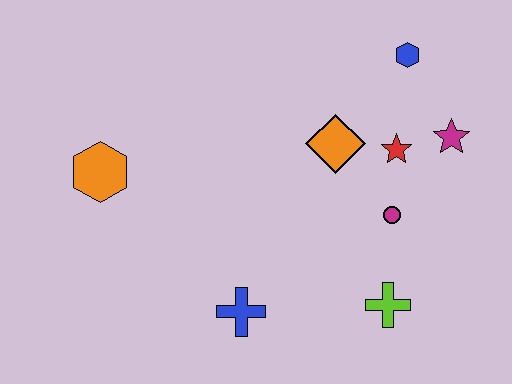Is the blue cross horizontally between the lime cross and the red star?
No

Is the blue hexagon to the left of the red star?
No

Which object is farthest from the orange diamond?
The orange hexagon is farthest from the orange diamond.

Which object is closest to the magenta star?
The red star is closest to the magenta star.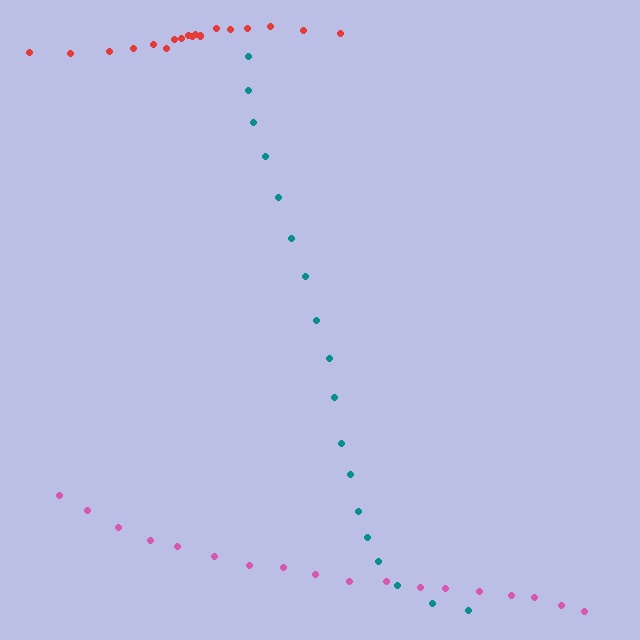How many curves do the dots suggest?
There are 3 distinct paths.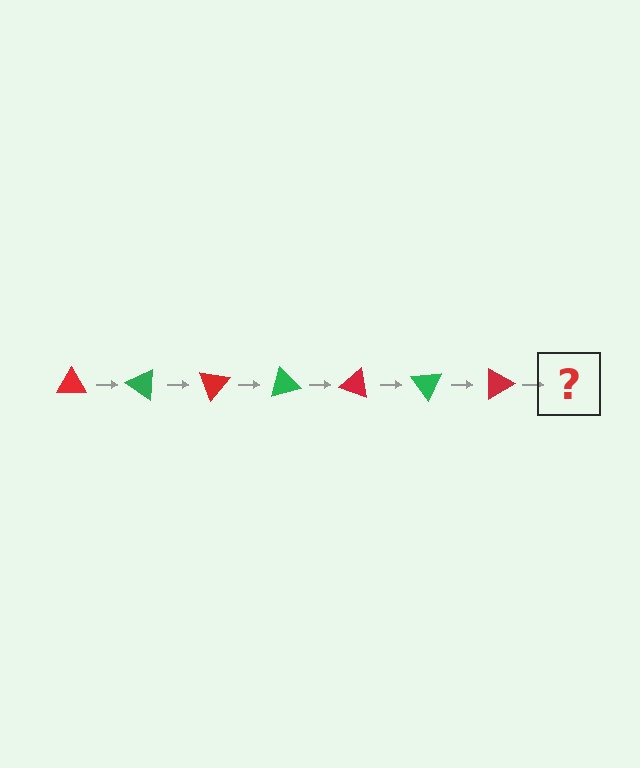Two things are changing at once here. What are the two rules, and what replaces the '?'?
The two rules are that it rotates 35 degrees each step and the color cycles through red and green. The '?' should be a green triangle, rotated 245 degrees from the start.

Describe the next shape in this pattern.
It should be a green triangle, rotated 245 degrees from the start.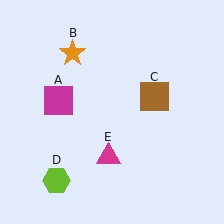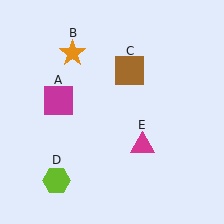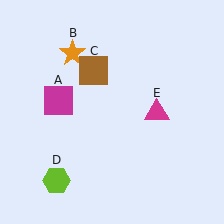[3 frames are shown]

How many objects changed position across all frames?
2 objects changed position: brown square (object C), magenta triangle (object E).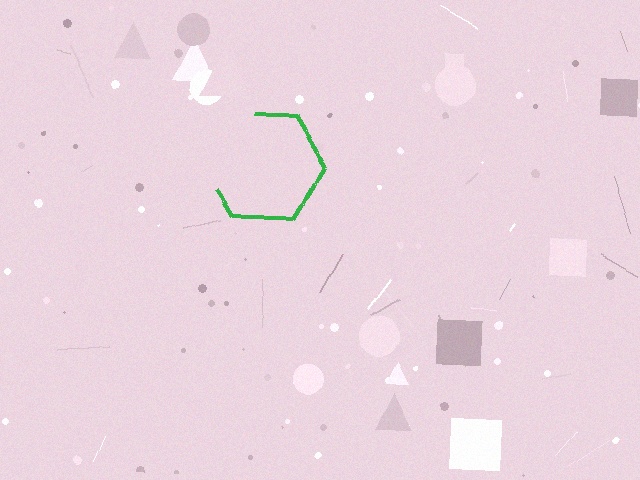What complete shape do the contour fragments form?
The contour fragments form a hexagon.